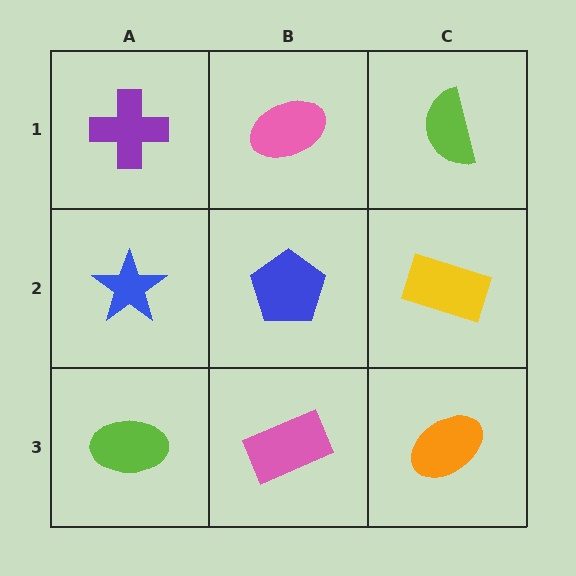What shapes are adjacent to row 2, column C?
A lime semicircle (row 1, column C), an orange ellipse (row 3, column C), a blue pentagon (row 2, column B).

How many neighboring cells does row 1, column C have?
2.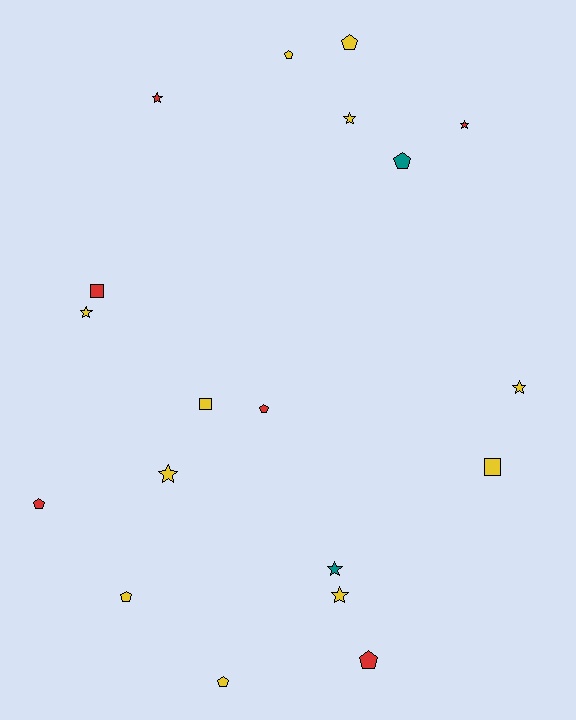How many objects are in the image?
There are 19 objects.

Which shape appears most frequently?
Pentagon, with 8 objects.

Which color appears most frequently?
Yellow, with 11 objects.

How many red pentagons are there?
There are 3 red pentagons.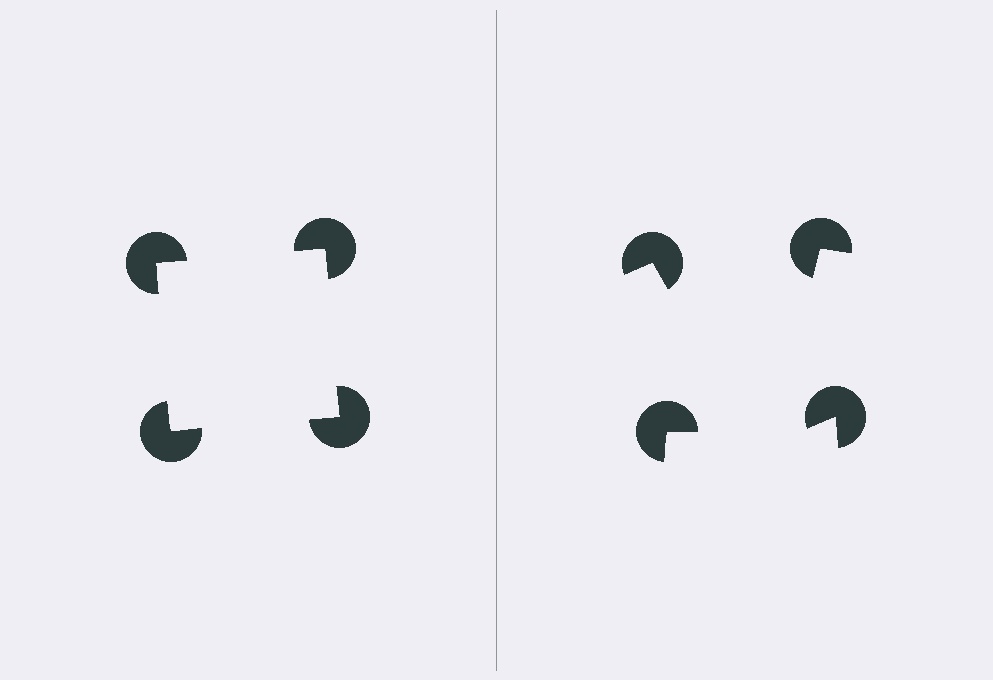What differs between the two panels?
The pac-man discs are positioned identically on both sides; only the wedge orientations differ. On the left they align to a square; on the right they are misaligned.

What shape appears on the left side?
An illusory square.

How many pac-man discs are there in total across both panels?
8 — 4 on each side.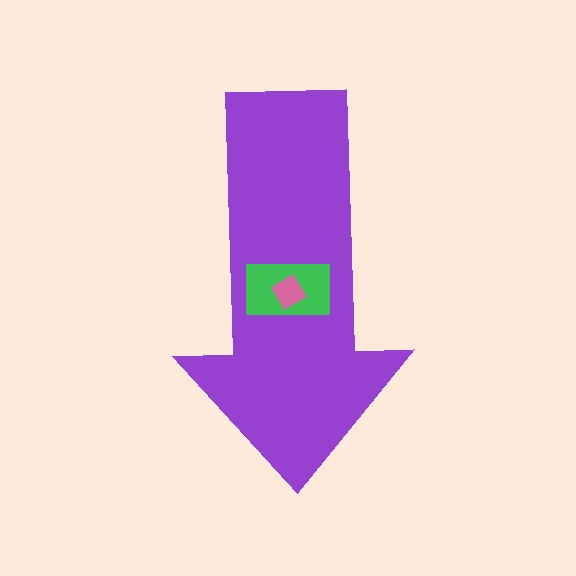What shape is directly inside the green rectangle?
The pink diamond.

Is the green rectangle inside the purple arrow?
Yes.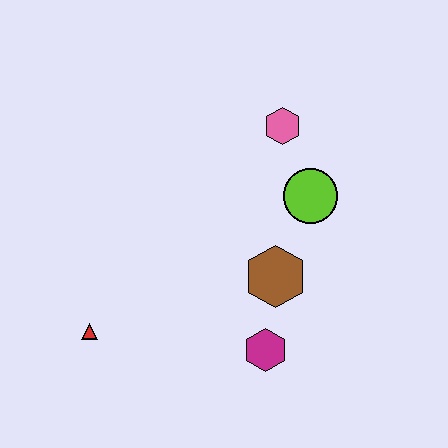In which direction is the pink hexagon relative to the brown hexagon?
The pink hexagon is above the brown hexagon.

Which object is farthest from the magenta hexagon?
The pink hexagon is farthest from the magenta hexagon.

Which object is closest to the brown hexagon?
The magenta hexagon is closest to the brown hexagon.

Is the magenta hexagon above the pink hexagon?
No